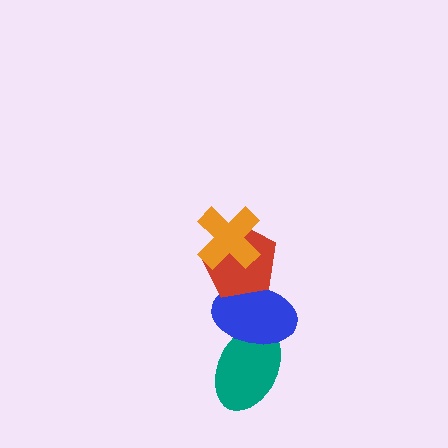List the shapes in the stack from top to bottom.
From top to bottom: the orange cross, the red pentagon, the blue ellipse, the teal ellipse.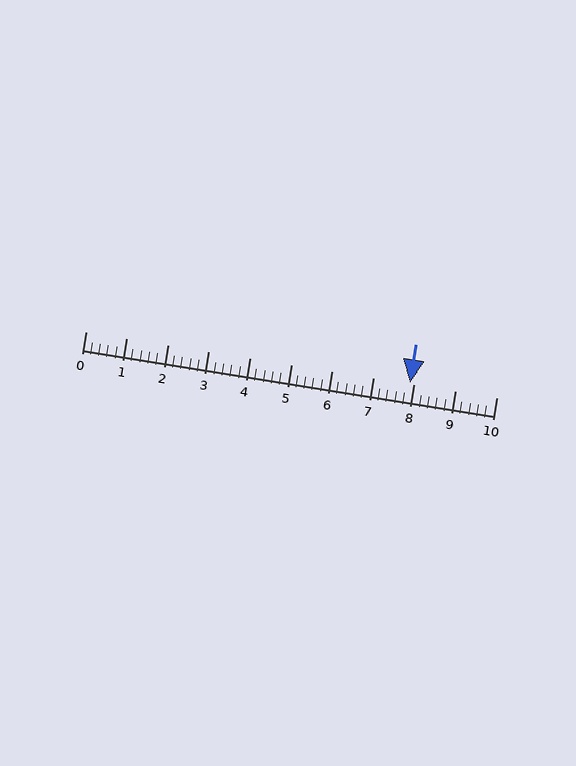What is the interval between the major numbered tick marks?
The major tick marks are spaced 1 units apart.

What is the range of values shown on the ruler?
The ruler shows values from 0 to 10.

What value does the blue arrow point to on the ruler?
The blue arrow points to approximately 7.9.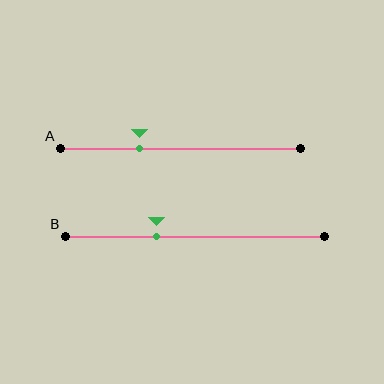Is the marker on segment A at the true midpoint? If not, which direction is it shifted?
No, the marker on segment A is shifted to the left by about 17% of the segment length.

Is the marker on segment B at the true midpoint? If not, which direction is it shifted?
No, the marker on segment B is shifted to the left by about 15% of the segment length.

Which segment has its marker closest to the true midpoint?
Segment B has its marker closest to the true midpoint.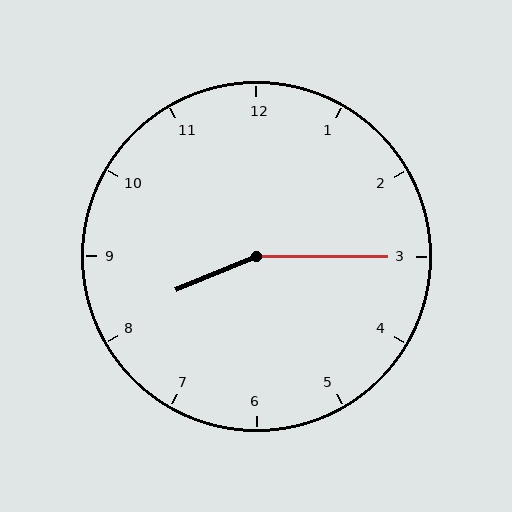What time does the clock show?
8:15.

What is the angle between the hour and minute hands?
Approximately 158 degrees.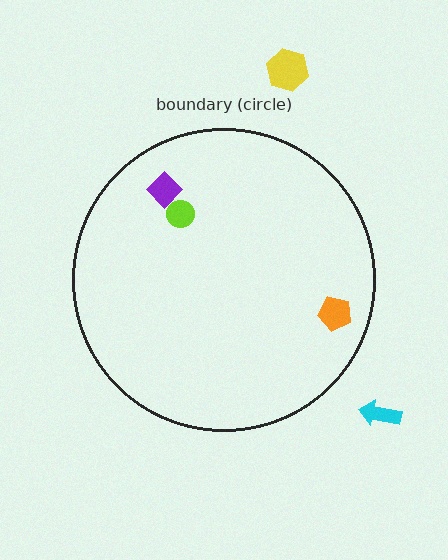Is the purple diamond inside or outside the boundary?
Inside.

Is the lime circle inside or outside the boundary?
Inside.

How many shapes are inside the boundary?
3 inside, 2 outside.